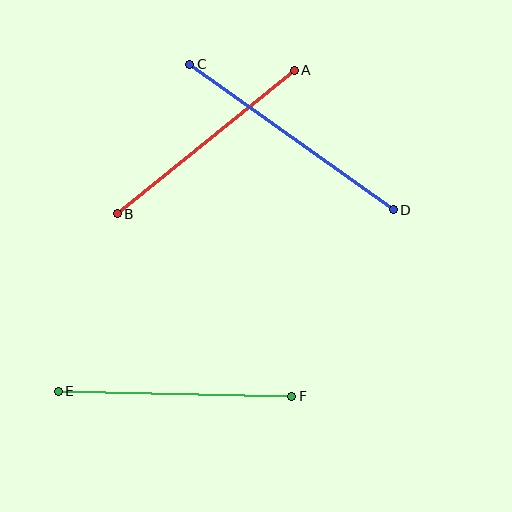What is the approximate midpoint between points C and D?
The midpoint is at approximately (291, 137) pixels.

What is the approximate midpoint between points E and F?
The midpoint is at approximately (175, 394) pixels.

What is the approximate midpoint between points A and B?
The midpoint is at approximately (206, 142) pixels.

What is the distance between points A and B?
The distance is approximately 228 pixels.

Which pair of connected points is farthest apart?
Points C and D are farthest apart.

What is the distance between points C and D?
The distance is approximately 250 pixels.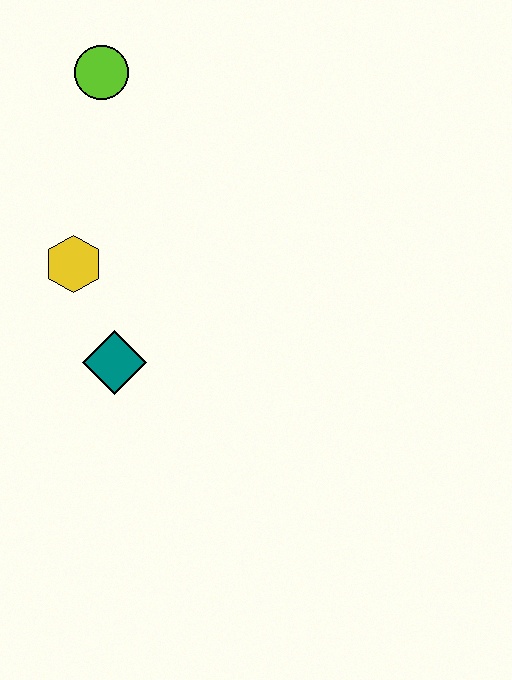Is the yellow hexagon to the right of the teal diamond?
No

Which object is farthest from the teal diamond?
The lime circle is farthest from the teal diamond.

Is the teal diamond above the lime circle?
No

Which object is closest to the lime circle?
The yellow hexagon is closest to the lime circle.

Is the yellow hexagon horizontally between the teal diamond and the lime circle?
No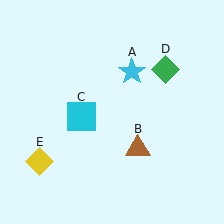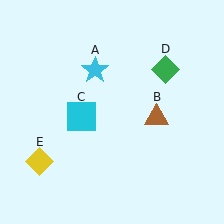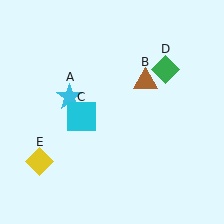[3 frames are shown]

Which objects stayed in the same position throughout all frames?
Cyan square (object C) and green diamond (object D) and yellow diamond (object E) remained stationary.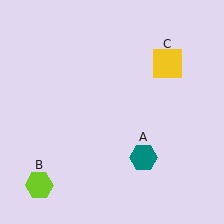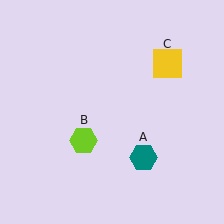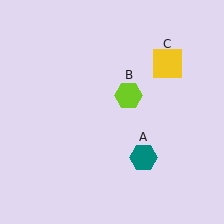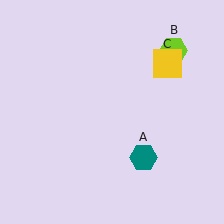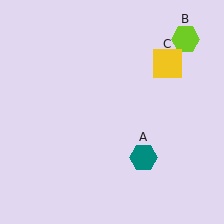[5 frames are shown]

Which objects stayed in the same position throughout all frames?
Teal hexagon (object A) and yellow square (object C) remained stationary.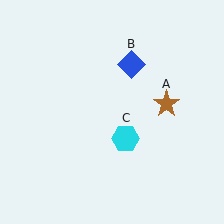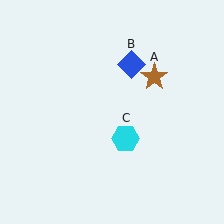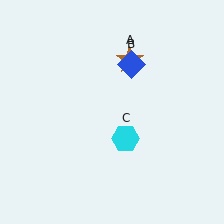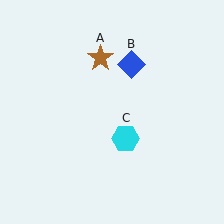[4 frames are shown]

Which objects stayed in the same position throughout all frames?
Blue diamond (object B) and cyan hexagon (object C) remained stationary.